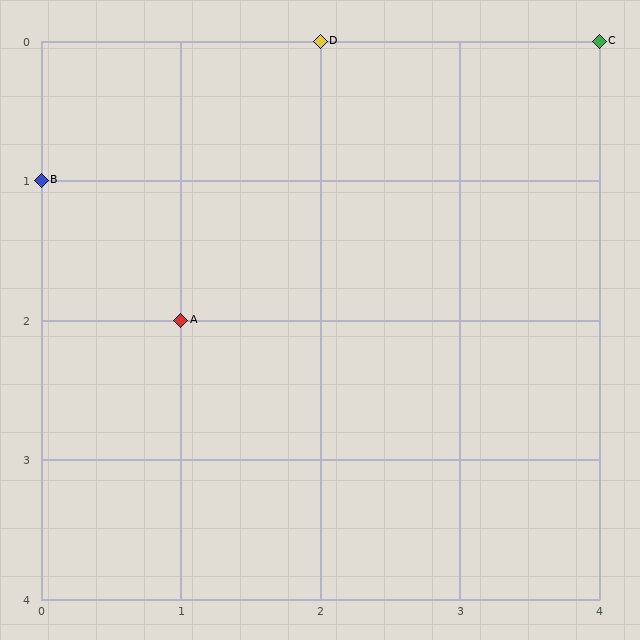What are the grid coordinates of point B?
Point B is at grid coordinates (0, 1).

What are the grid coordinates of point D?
Point D is at grid coordinates (2, 0).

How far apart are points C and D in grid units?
Points C and D are 2 columns apart.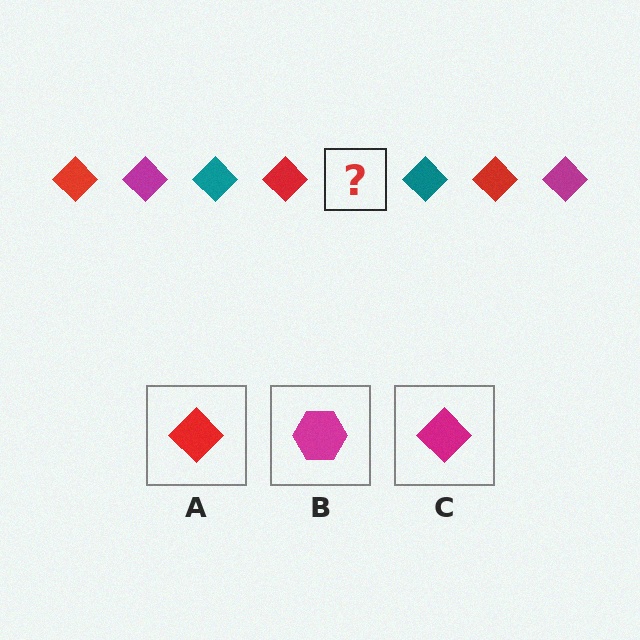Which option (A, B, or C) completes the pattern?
C.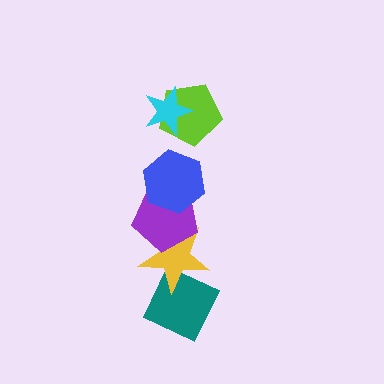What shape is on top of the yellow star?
The purple pentagon is on top of the yellow star.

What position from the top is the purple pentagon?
The purple pentagon is 4th from the top.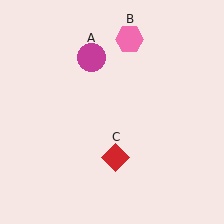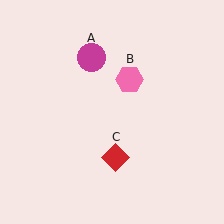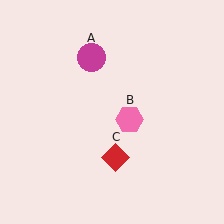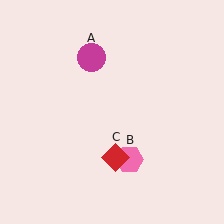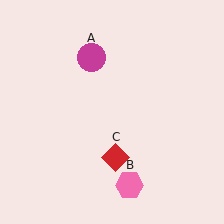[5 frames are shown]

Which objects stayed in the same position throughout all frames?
Magenta circle (object A) and red diamond (object C) remained stationary.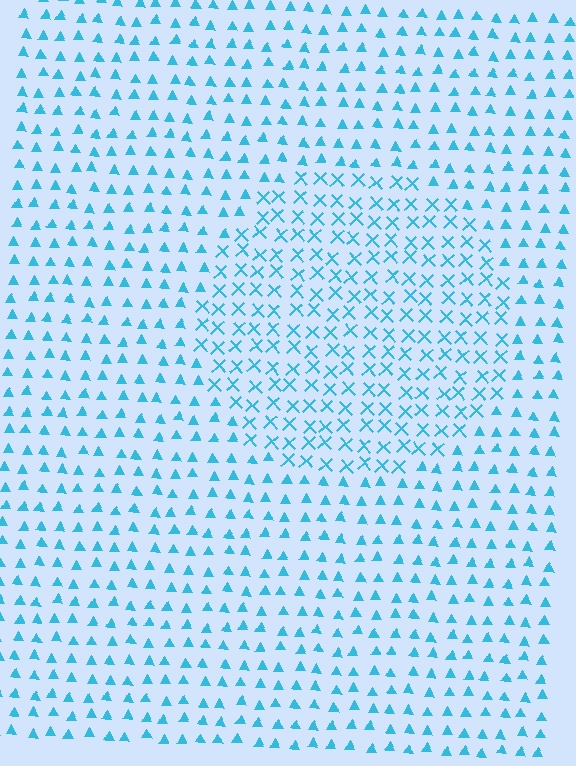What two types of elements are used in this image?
The image uses X marks inside the circle region and triangles outside it.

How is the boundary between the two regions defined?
The boundary is defined by a change in element shape: X marks inside vs. triangles outside. All elements share the same color and spacing.